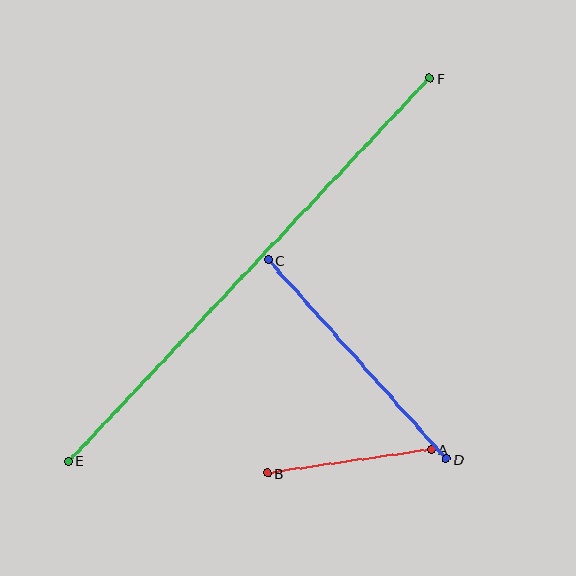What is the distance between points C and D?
The distance is approximately 267 pixels.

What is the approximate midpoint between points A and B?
The midpoint is at approximately (349, 461) pixels.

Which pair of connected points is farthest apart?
Points E and F are farthest apart.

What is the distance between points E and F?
The distance is approximately 526 pixels.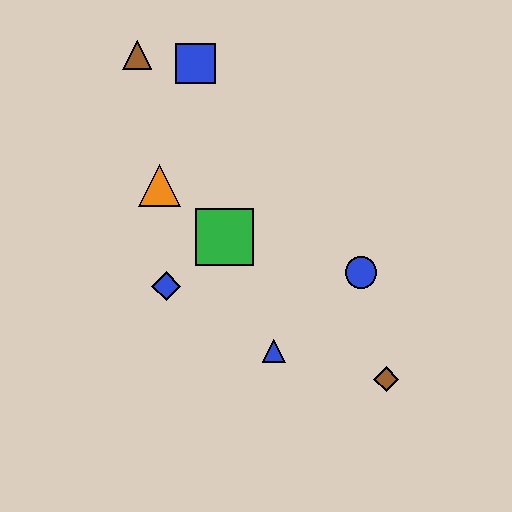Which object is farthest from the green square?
The brown diamond is farthest from the green square.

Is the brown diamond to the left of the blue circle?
No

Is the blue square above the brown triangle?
No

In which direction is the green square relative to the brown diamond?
The green square is to the left of the brown diamond.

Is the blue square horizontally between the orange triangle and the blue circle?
Yes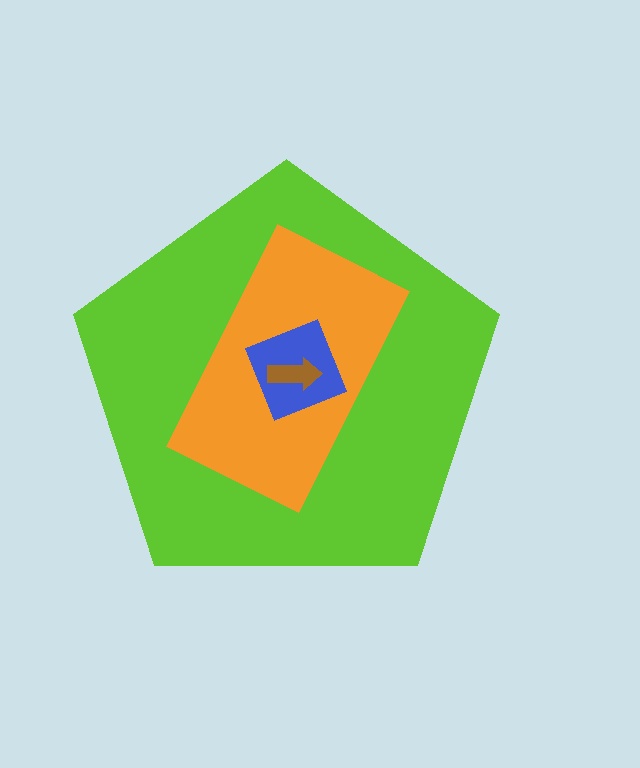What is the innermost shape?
The brown arrow.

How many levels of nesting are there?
4.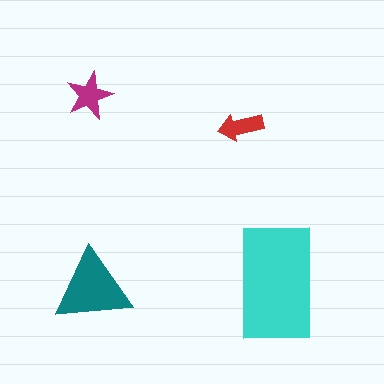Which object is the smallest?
The red arrow.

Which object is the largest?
The cyan rectangle.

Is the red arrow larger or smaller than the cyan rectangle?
Smaller.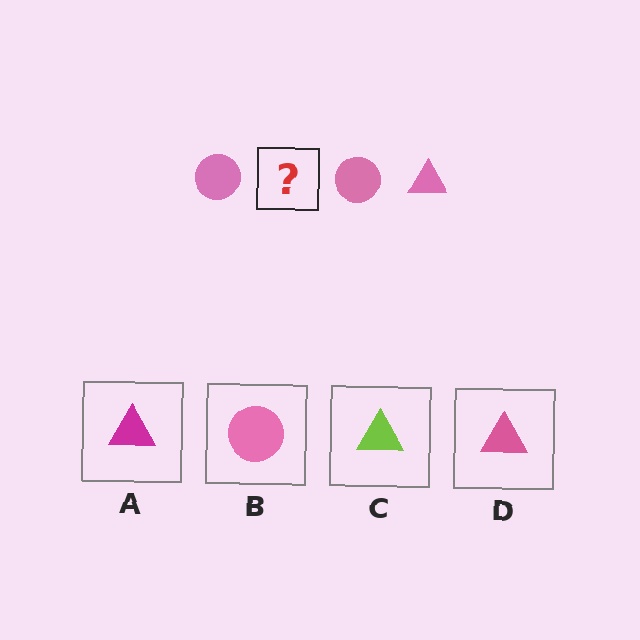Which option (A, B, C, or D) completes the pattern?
D.